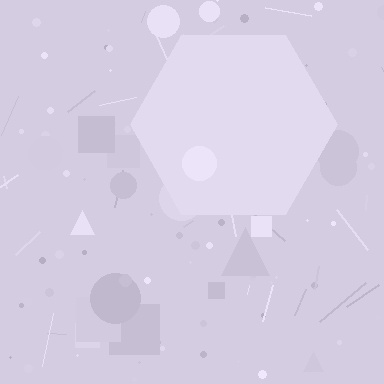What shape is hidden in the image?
A hexagon is hidden in the image.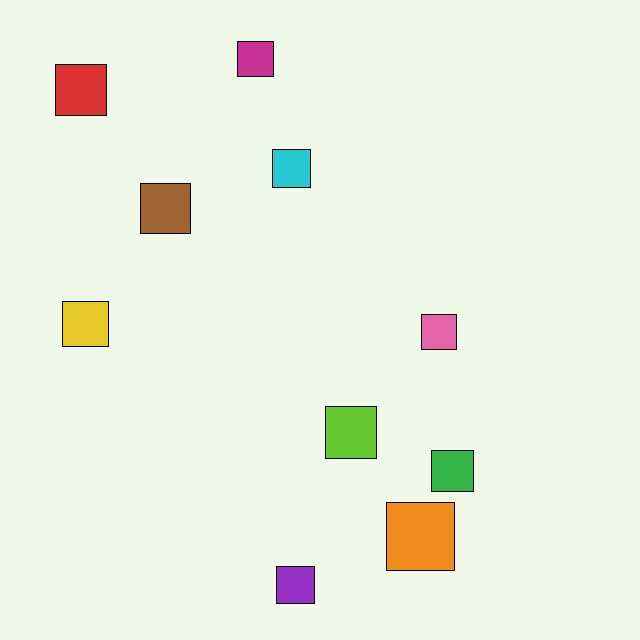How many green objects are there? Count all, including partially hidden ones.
There is 1 green object.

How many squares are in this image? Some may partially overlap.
There are 10 squares.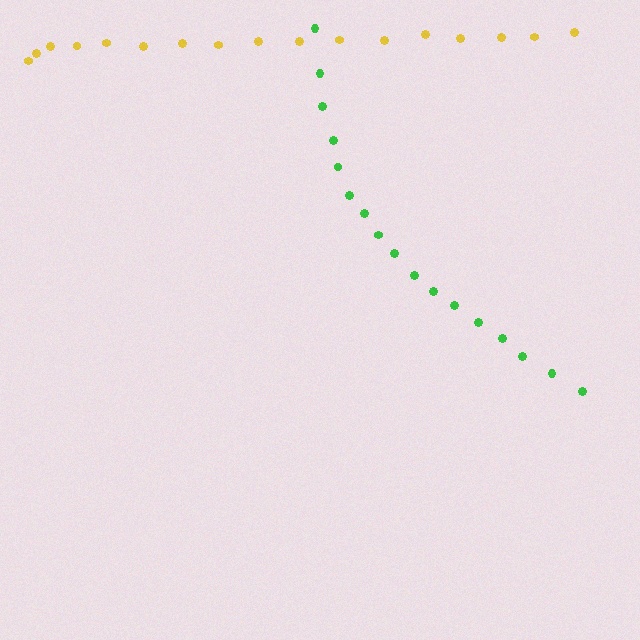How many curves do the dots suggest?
There are 2 distinct paths.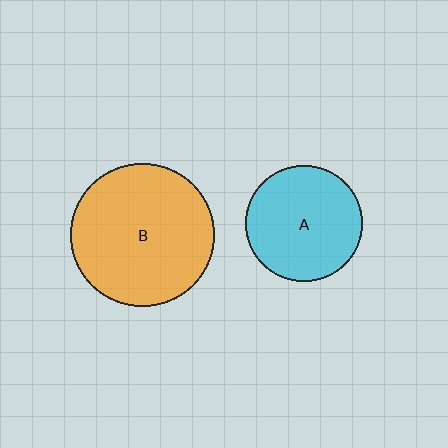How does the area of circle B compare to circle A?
Approximately 1.5 times.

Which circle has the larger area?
Circle B (orange).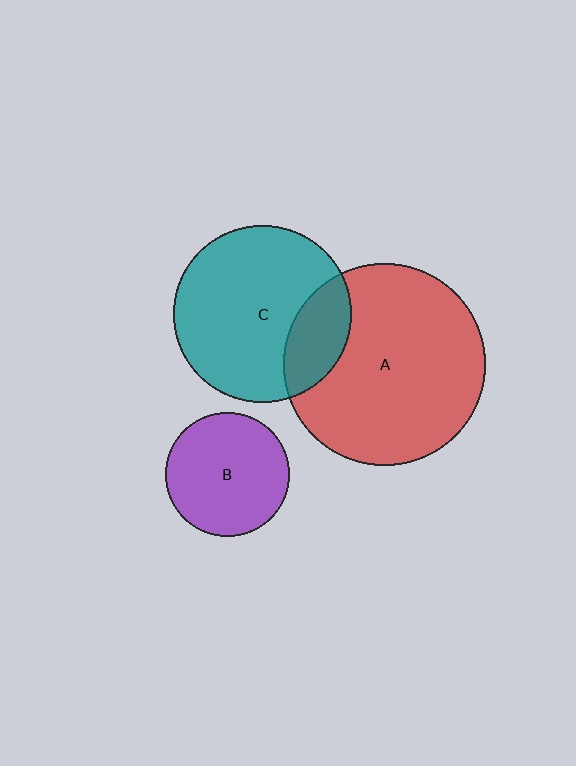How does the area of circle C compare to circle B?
Approximately 2.1 times.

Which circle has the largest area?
Circle A (red).